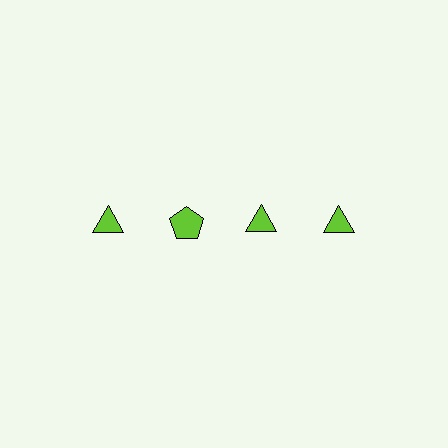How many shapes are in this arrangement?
There are 4 shapes arranged in a grid pattern.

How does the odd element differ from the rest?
It has a different shape: pentagon instead of triangle.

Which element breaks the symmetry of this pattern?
The lime pentagon in the top row, second from left column breaks the symmetry. All other shapes are lime triangles.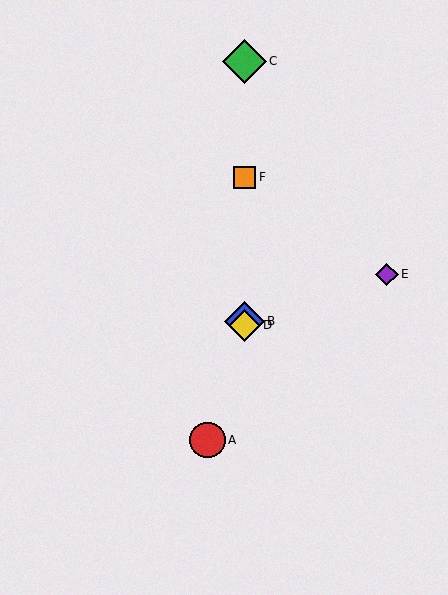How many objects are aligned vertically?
4 objects (B, C, D, F) are aligned vertically.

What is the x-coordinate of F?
Object F is at x≈244.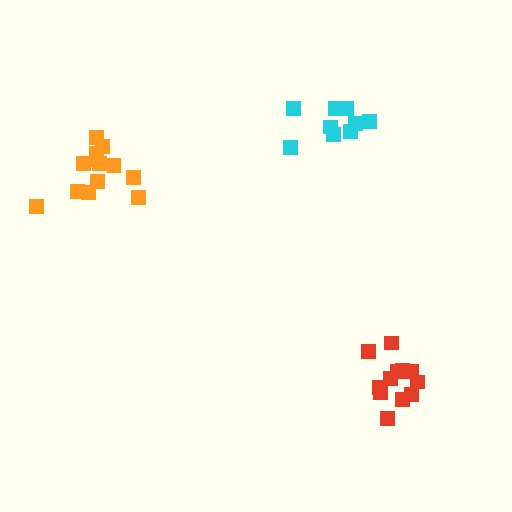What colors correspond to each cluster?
The clusters are colored: orange, cyan, red.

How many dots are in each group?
Group 1: 13 dots, Group 2: 9 dots, Group 3: 13 dots (35 total).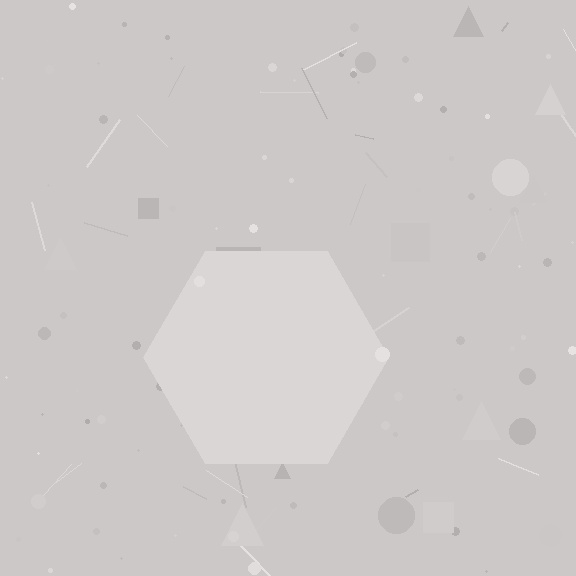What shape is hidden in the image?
A hexagon is hidden in the image.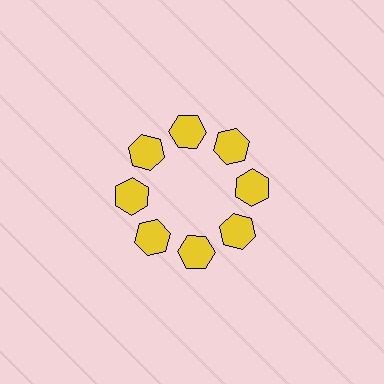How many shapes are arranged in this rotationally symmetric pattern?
There are 8 shapes, arranged in 8 groups of 1.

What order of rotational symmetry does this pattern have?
This pattern has 8-fold rotational symmetry.